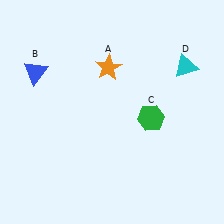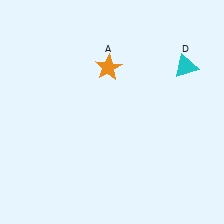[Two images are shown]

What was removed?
The green hexagon (C), the blue triangle (B) were removed in Image 2.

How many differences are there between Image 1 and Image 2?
There are 2 differences between the two images.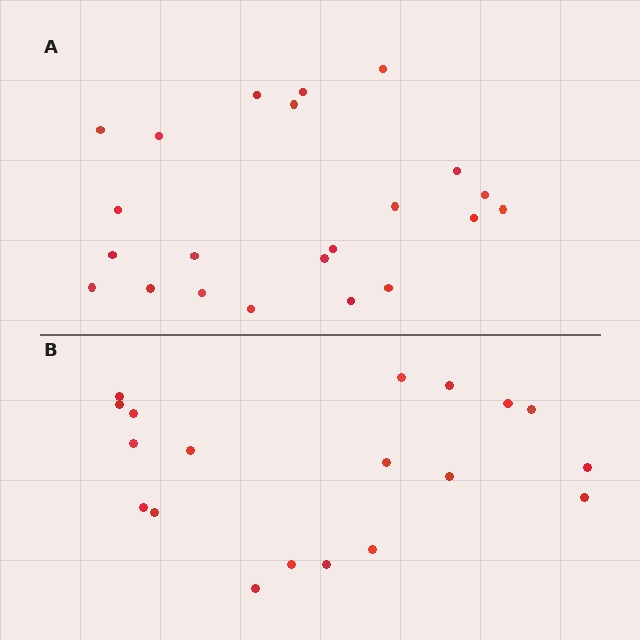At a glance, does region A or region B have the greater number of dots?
Region A (the top region) has more dots.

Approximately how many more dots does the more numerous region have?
Region A has just a few more — roughly 2 or 3 more dots than region B.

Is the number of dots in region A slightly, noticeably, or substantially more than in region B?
Region A has only slightly more — the two regions are fairly close. The ratio is roughly 1.2 to 1.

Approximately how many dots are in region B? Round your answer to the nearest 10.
About 20 dots. (The exact count is 19, which rounds to 20.)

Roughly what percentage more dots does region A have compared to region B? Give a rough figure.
About 15% more.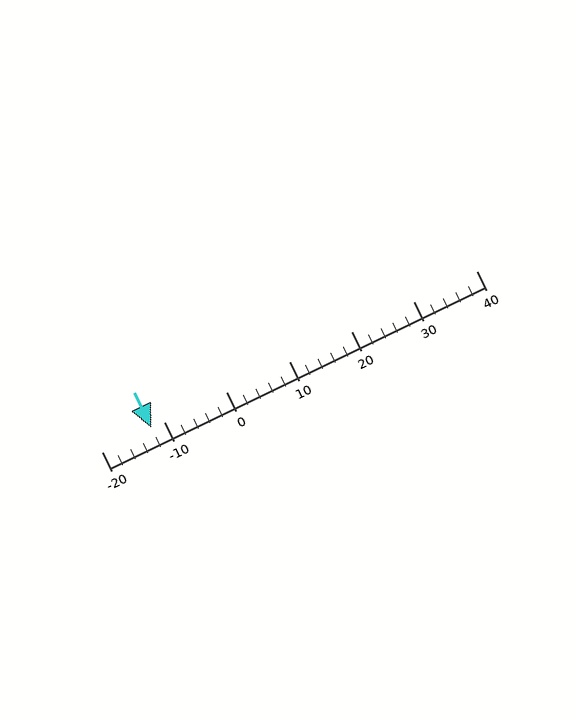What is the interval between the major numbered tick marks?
The major tick marks are spaced 10 units apart.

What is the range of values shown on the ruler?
The ruler shows values from -20 to 40.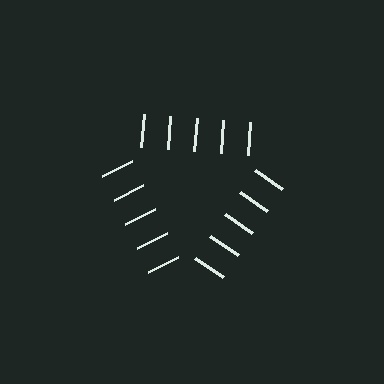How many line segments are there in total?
15 — 5 along each of the 3 edges.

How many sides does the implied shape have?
3 sides — the line-ends trace a triangle.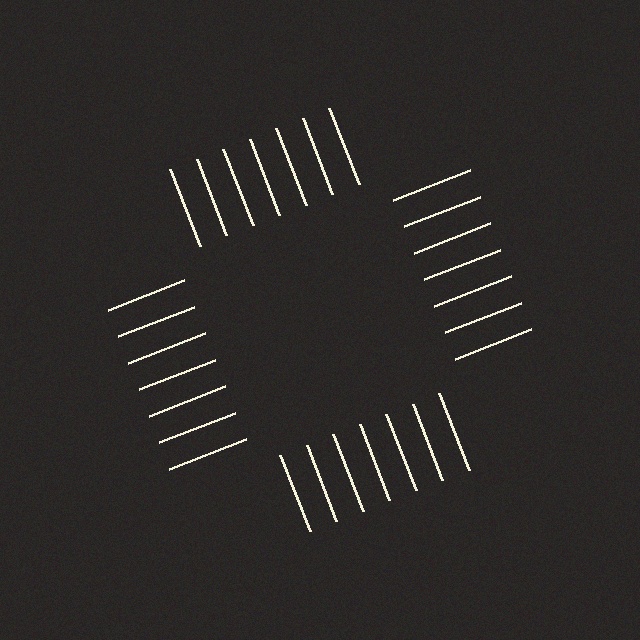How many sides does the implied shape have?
4 sides — the line-ends trace a square.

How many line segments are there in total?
28 — 7 along each of the 4 edges.